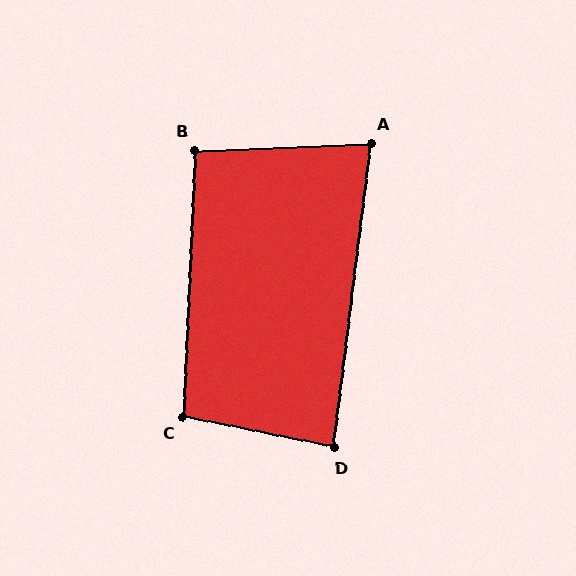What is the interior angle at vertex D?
Approximately 86 degrees (approximately right).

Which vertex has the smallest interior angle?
A, at approximately 81 degrees.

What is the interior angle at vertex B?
Approximately 94 degrees (approximately right).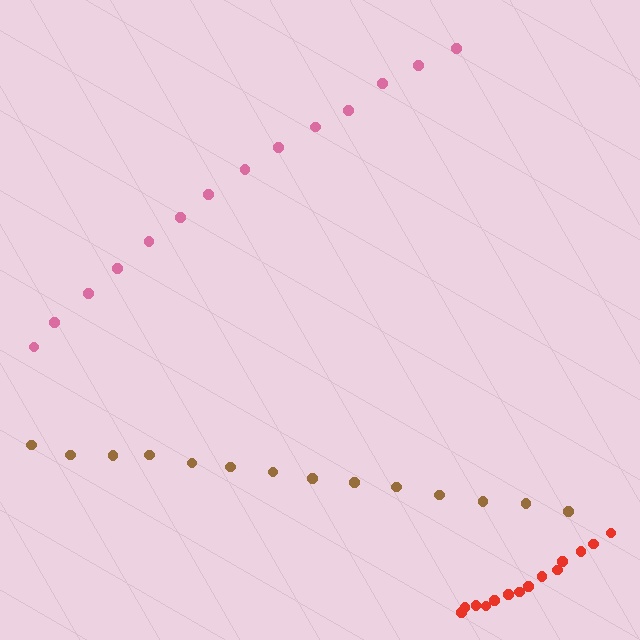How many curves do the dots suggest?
There are 3 distinct paths.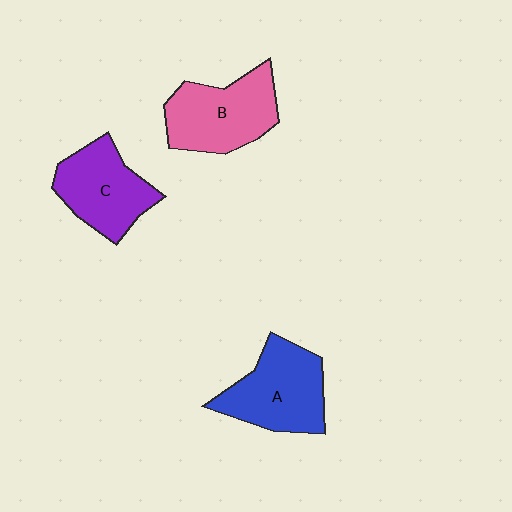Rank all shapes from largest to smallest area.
From largest to smallest: A (blue), B (pink), C (purple).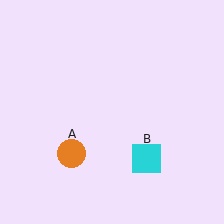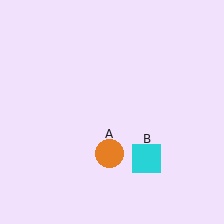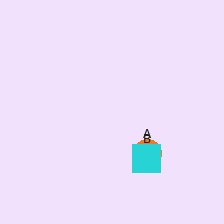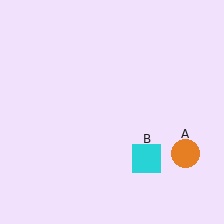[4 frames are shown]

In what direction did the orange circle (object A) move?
The orange circle (object A) moved right.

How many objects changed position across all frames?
1 object changed position: orange circle (object A).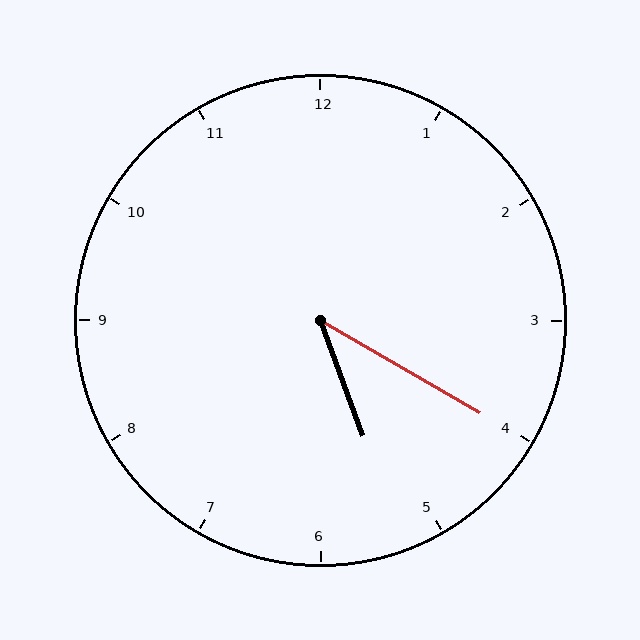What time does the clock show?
5:20.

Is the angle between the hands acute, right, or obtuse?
It is acute.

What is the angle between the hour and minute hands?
Approximately 40 degrees.